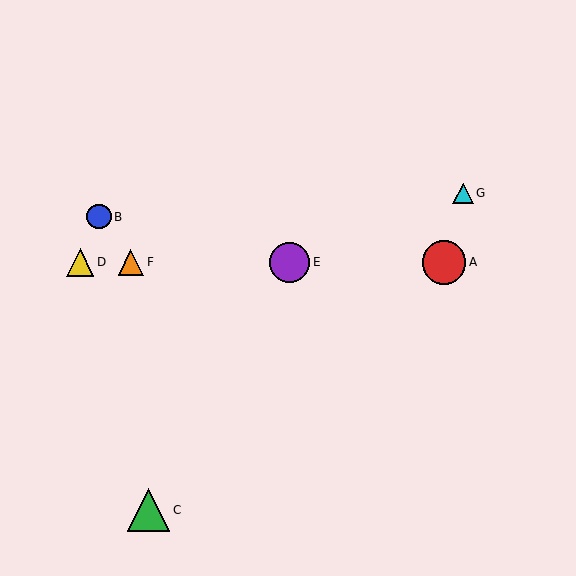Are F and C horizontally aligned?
No, F is at y≈263 and C is at y≈510.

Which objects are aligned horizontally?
Objects A, D, E, F are aligned horizontally.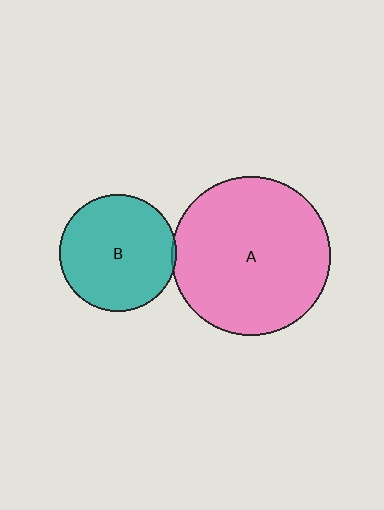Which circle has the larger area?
Circle A (pink).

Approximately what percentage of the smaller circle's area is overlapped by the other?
Approximately 5%.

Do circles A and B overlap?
Yes.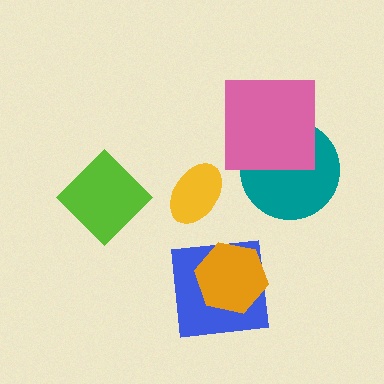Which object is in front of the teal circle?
The pink square is in front of the teal circle.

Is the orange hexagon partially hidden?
No, no other shape covers it.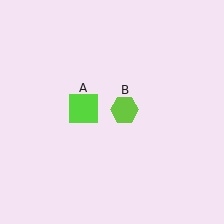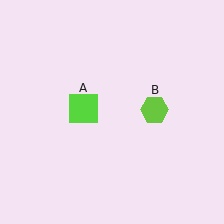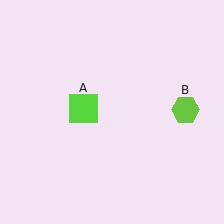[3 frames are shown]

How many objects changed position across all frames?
1 object changed position: lime hexagon (object B).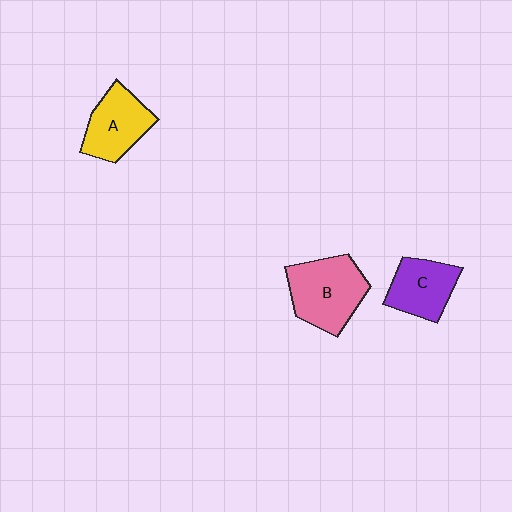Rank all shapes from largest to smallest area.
From largest to smallest: B (pink), A (yellow), C (purple).